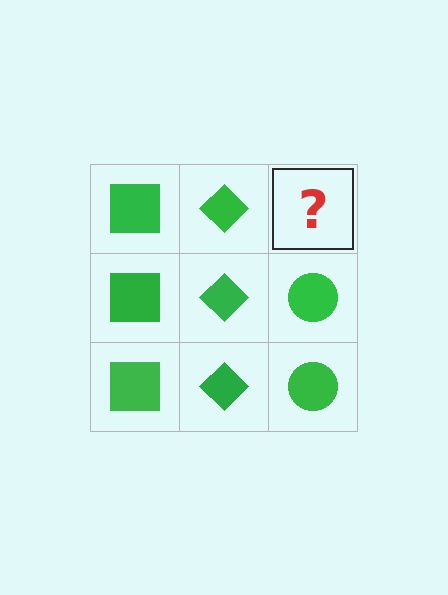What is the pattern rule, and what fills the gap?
The rule is that each column has a consistent shape. The gap should be filled with a green circle.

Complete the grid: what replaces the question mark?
The question mark should be replaced with a green circle.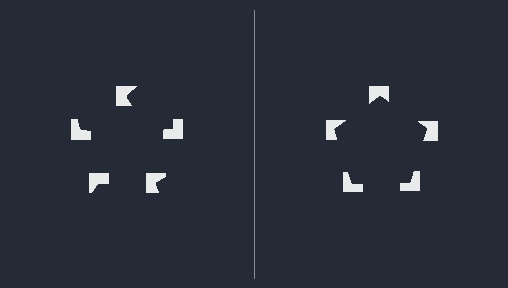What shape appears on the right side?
An illusory pentagon.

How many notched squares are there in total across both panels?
10 — 5 on each side.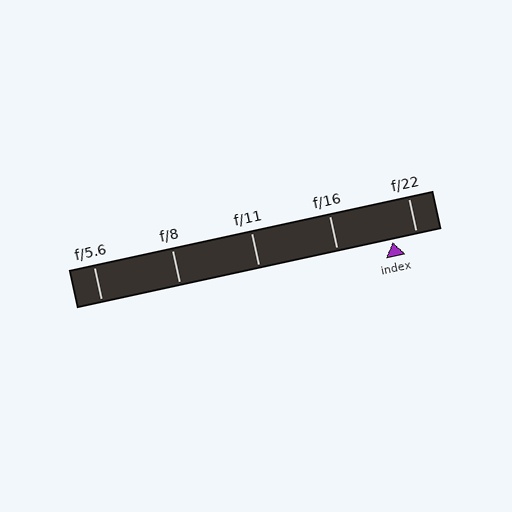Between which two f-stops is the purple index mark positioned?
The index mark is between f/16 and f/22.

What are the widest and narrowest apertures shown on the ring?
The widest aperture shown is f/5.6 and the narrowest is f/22.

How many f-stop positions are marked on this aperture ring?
There are 5 f-stop positions marked.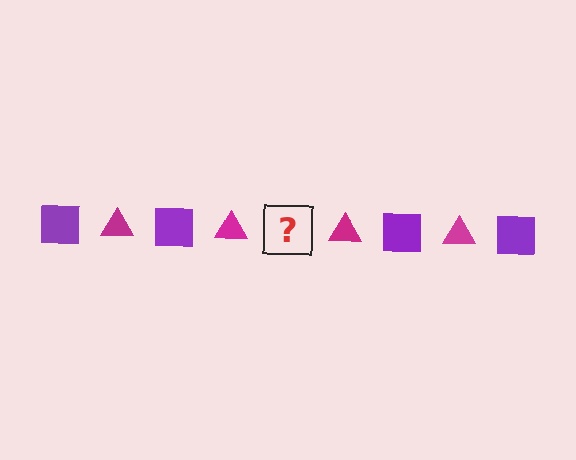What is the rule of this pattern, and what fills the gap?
The rule is that the pattern alternates between purple square and magenta triangle. The gap should be filled with a purple square.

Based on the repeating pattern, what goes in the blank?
The blank should be a purple square.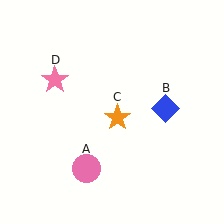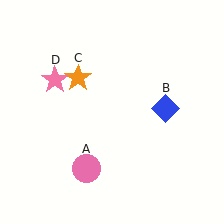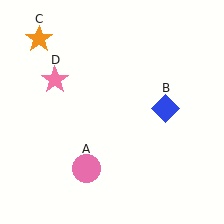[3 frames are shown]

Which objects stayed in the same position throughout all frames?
Pink circle (object A) and blue diamond (object B) and pink star (object D) remained stationary.